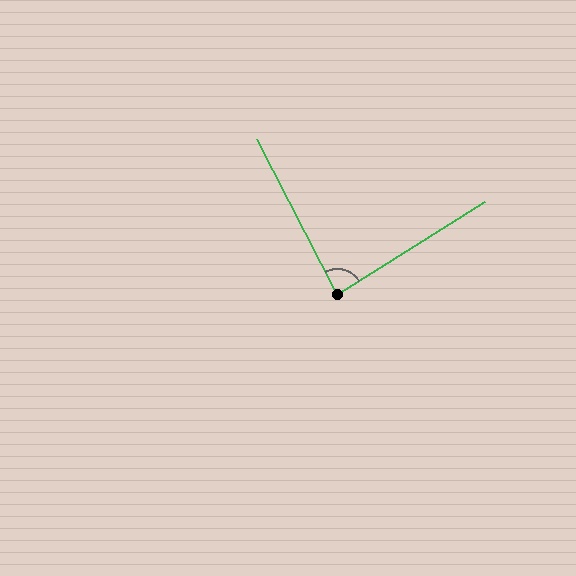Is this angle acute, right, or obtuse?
It is approximately a right angle.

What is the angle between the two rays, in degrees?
Approximately 85 degrees.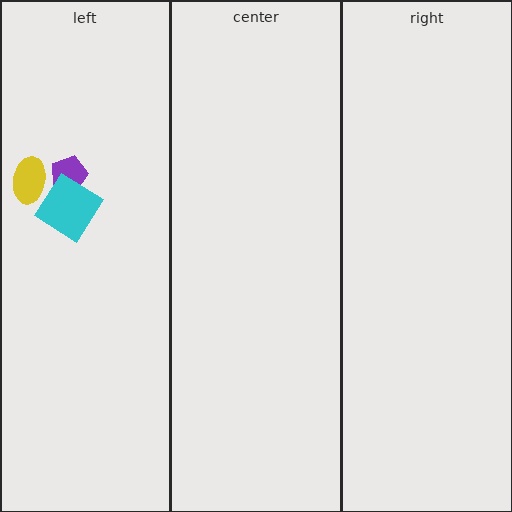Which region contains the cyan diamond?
The left region.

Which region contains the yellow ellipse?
The left region.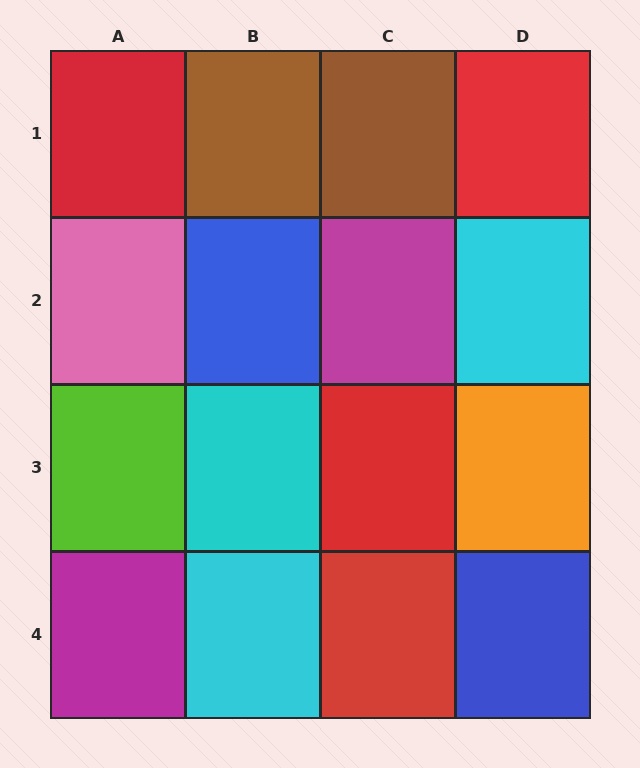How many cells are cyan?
3 cells are cyan.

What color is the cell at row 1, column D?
Red.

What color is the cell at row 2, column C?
Magenta.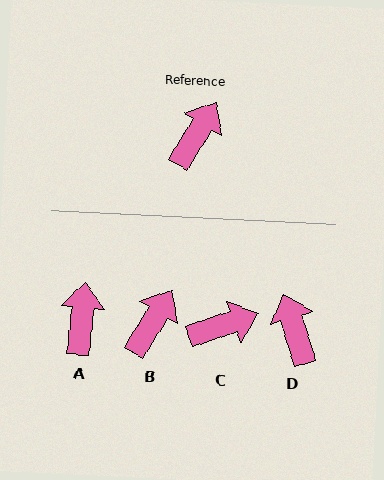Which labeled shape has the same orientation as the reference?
B.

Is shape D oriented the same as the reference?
No, it is off by about 49 degrees.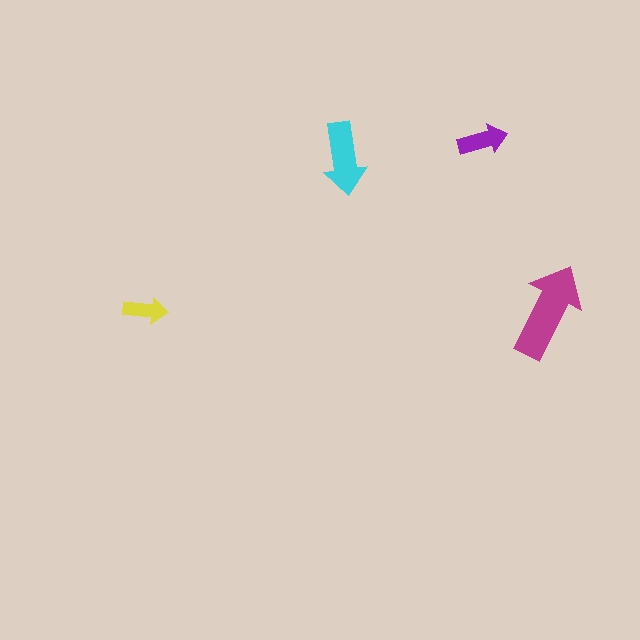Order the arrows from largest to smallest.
the magenta one, the cyan one, the purple one, the yellow one.